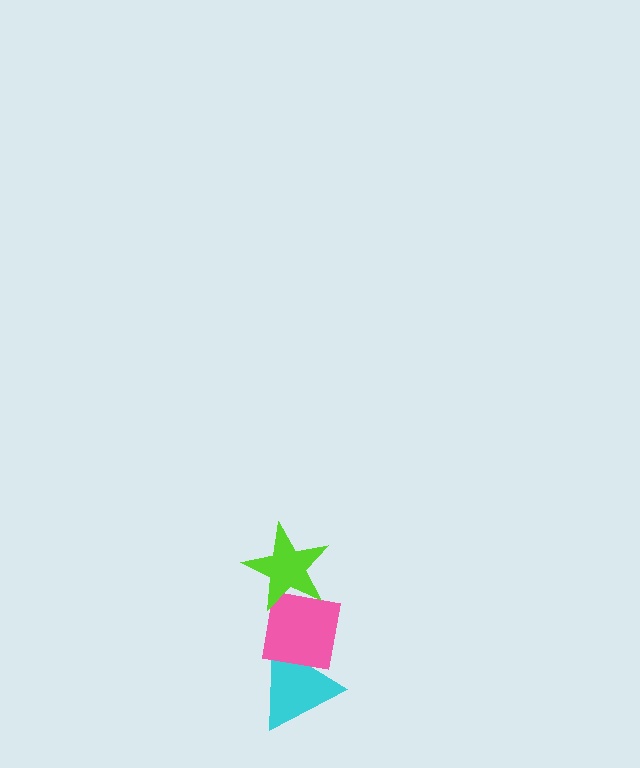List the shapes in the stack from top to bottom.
From top to bottom: the lime star, the pink square, the cyan triangle.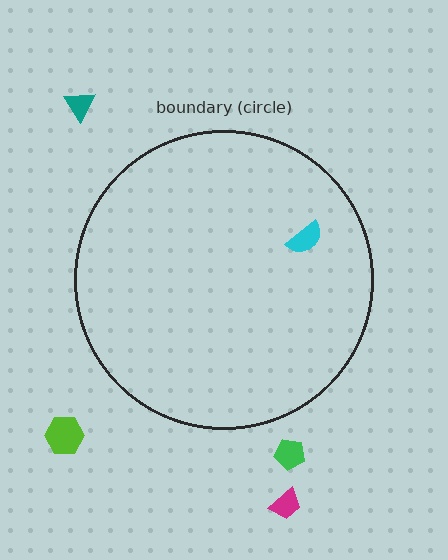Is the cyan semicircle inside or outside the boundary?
Inside.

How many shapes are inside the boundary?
1 inside, 4 outside.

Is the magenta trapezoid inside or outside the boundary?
Outside.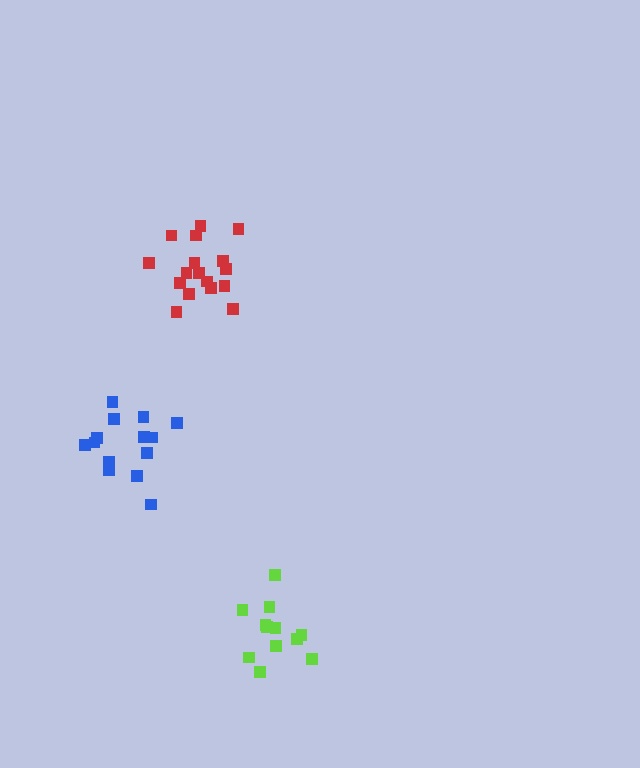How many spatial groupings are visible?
There are 3 spatial groupings.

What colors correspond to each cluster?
The clusters are colored: blue, lime, red.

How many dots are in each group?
Group 1: 14 dots, Group 2: 12 dots, Group 3: 17 dots (43 total).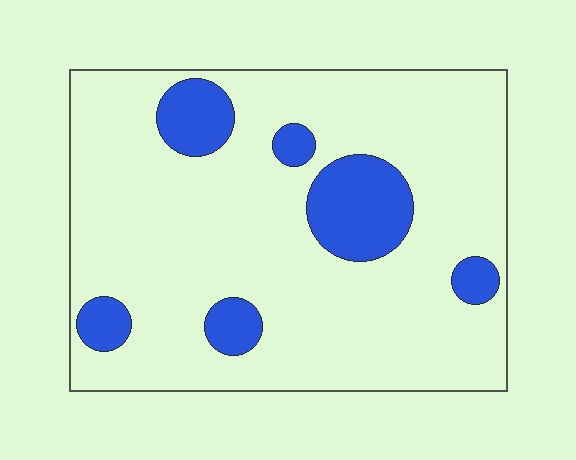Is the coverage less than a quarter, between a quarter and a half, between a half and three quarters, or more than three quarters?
Less than a quarter.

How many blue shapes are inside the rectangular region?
6.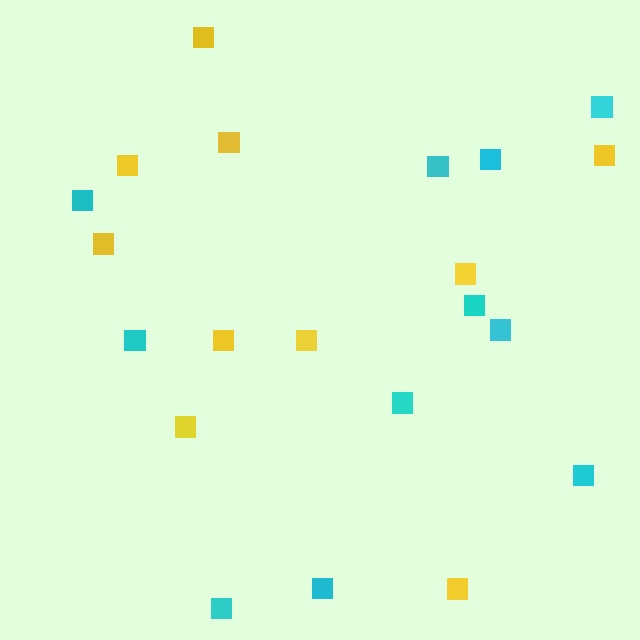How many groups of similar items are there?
There are 2 groups: one group of cyan squares (11) and one group of yellow squares (10).